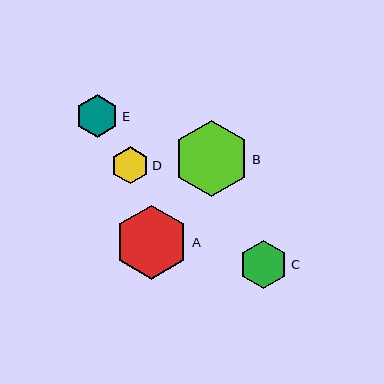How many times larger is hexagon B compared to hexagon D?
Hexagon B is approximately 2.0 times the size of hexagon D.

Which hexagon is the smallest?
Hexagon D is the smallest with a size of approximately 37 pixels.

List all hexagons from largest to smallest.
From largest to smallest: B, A, C, E, D.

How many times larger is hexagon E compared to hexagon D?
Hexagon E is approximately 1.1 times the size of hexagon D.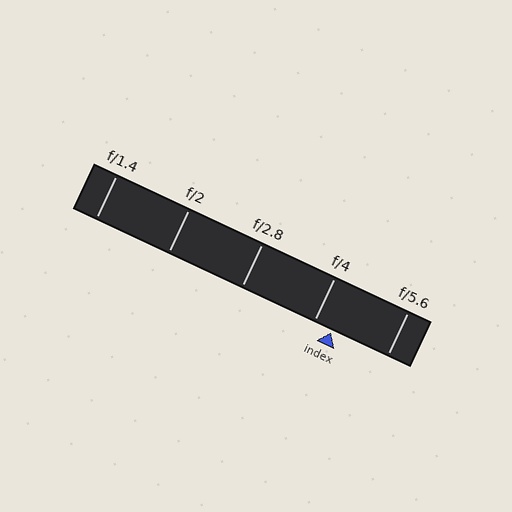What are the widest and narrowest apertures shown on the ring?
The widest aperture shown is f/1.4 and the narrowest is f/5.6.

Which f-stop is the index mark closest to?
The index mark is closest to f/4.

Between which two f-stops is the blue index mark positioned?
The index mark is between f/4 and f/5.6.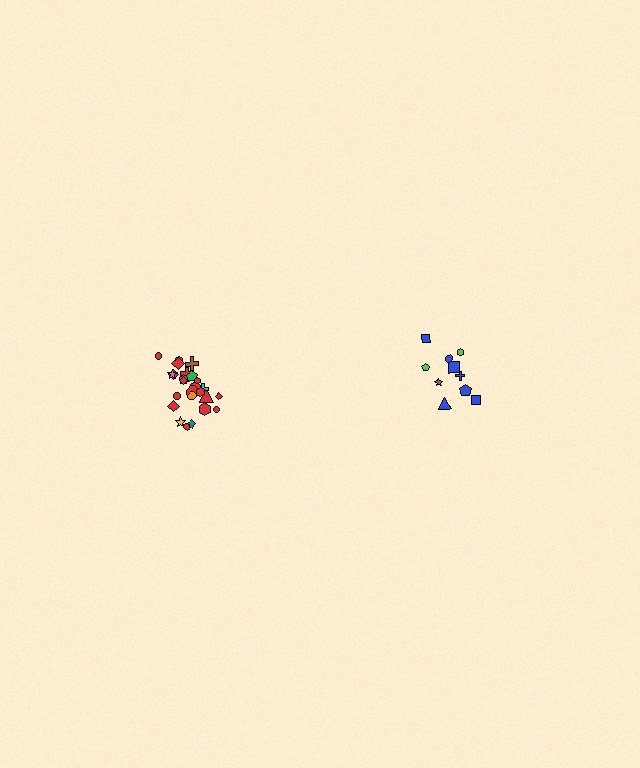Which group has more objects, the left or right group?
The left group.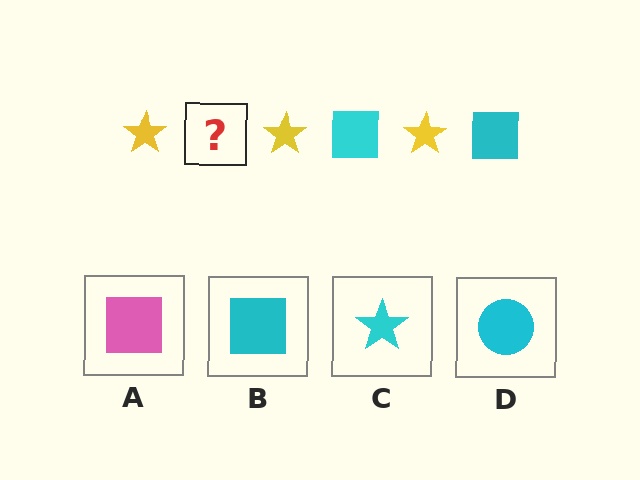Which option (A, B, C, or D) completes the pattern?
B.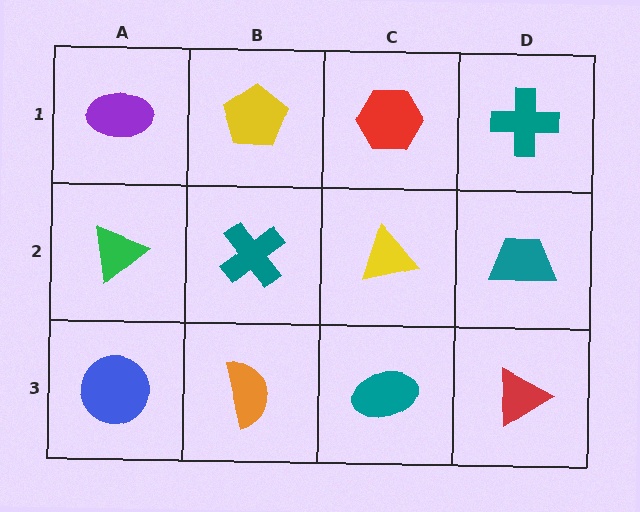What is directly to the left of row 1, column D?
A red hexagon.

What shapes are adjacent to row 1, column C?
A yellow triangle (row 2, column C), a yellow pentagon (row 1, column B), a teal cross (row 1, column D).